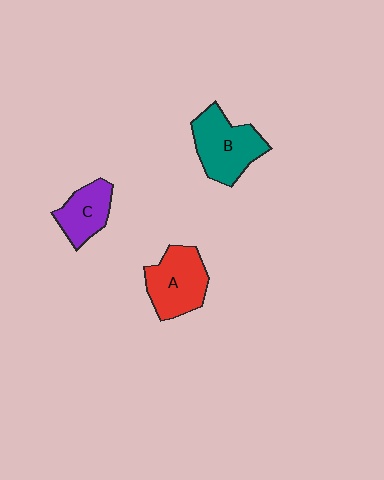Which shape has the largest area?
Shape B (teal).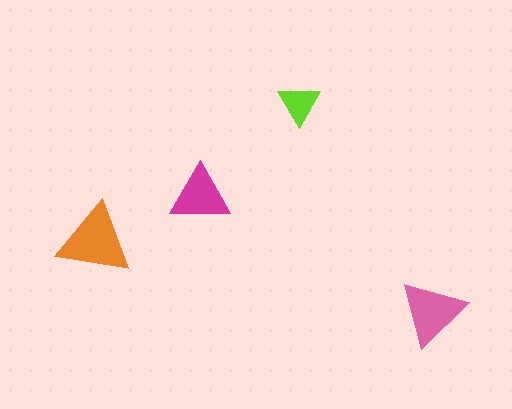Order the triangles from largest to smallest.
the orange one, the pink one, the magenta one, the lime one.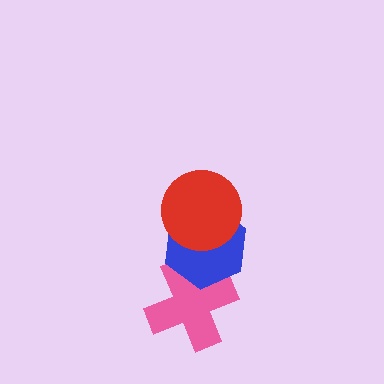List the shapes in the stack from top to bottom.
From top to bottom: the red circle, the blue hexagon, the pink cross.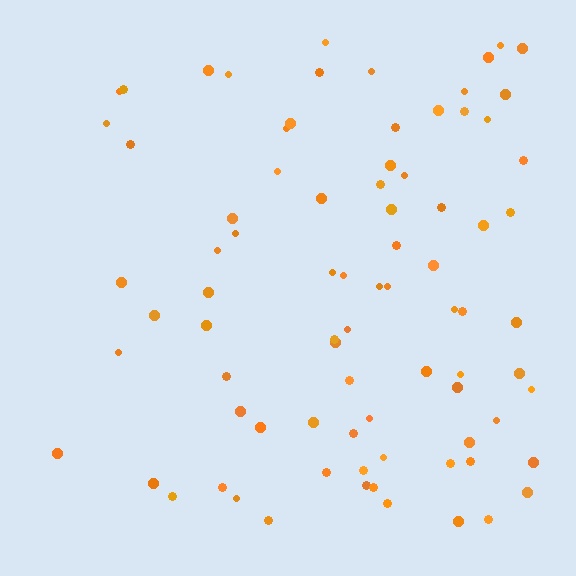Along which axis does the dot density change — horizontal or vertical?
Horizontal.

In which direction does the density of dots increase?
From left to right, with the right side densest.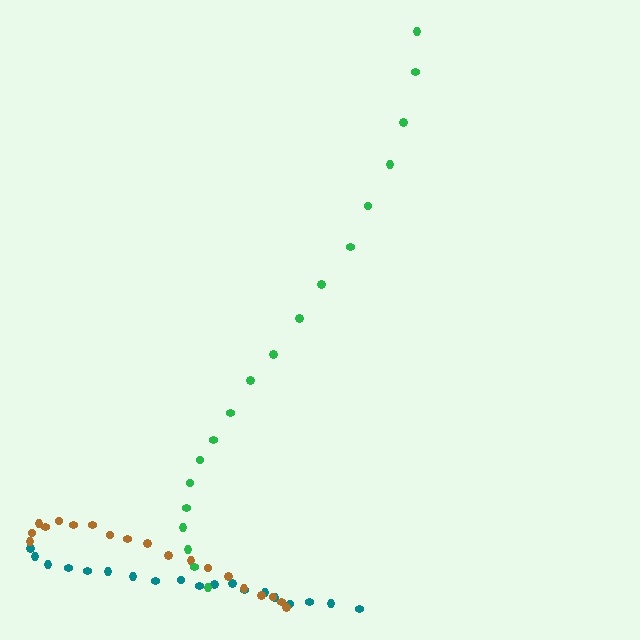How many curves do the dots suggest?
There are 3 distinct paths.